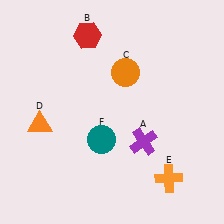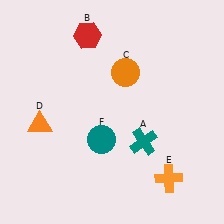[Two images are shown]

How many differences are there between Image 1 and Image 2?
There is 1 difference between the two images.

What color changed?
The cross (A) changed from purple in Image 1 to teal in Image 2.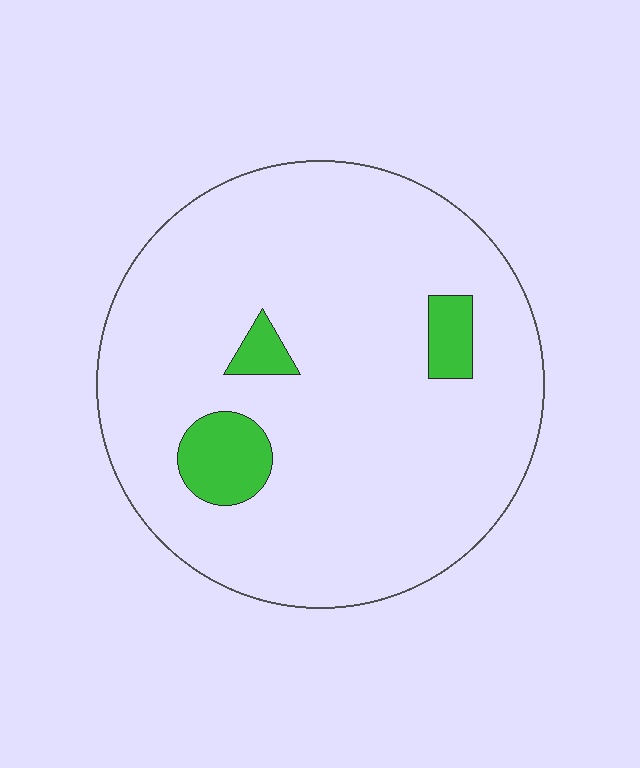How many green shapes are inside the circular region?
3.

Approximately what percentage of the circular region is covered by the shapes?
Approximately 10%.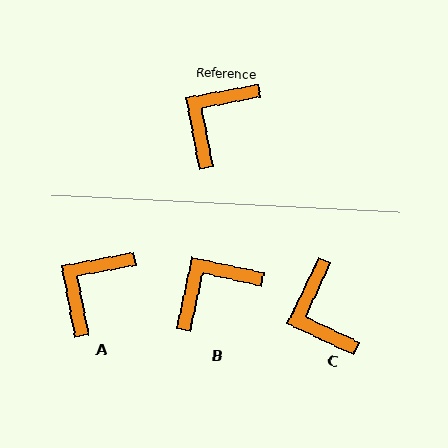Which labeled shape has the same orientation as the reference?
A.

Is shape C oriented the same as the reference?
No, it is off by about 54 degrees.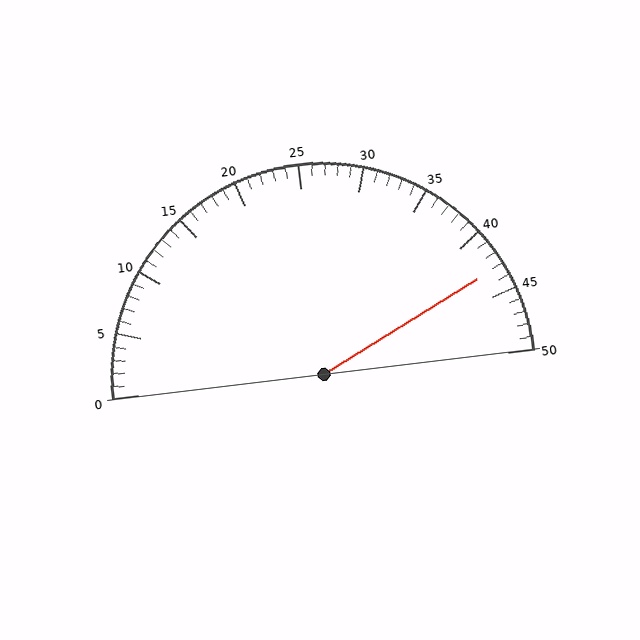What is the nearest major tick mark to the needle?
The nearest major tick mark is 45.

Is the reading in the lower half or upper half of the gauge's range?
The reading is in the upper half of the range (0 to 50).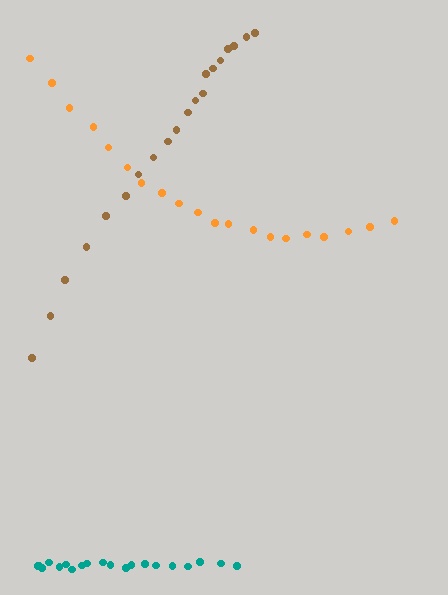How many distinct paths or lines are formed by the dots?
There are 3 distinct paths.